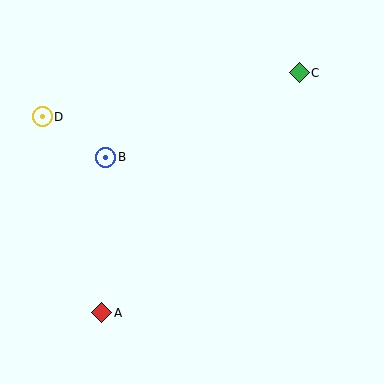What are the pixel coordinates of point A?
Point A is at (102, 313).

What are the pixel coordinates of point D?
Point D is at (42, 117).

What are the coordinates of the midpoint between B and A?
The midpoint between B and A is at (104, 235).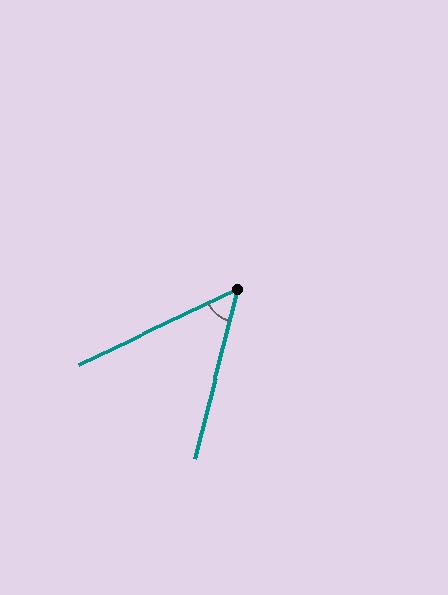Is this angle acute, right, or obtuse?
It is acute.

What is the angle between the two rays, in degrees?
Approximately 50 degrees.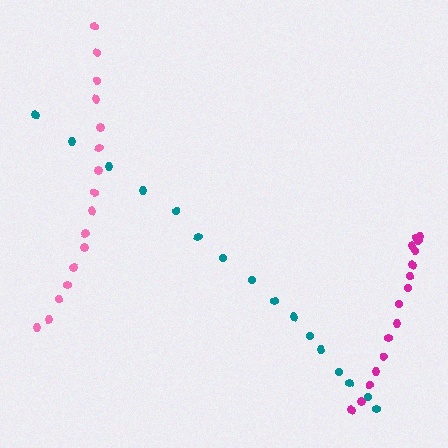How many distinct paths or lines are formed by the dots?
There are 3 distinct paths.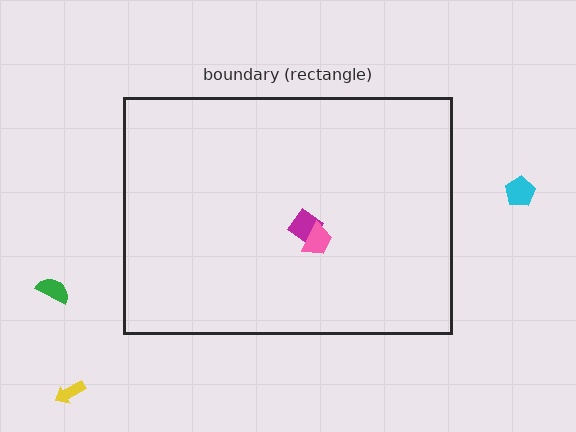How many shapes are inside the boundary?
2 inside, 3 outside.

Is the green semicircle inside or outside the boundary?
Outside.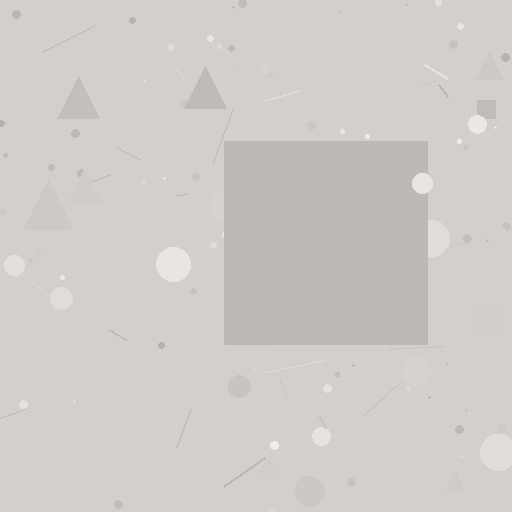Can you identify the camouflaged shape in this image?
The camouflaged shape is a square.